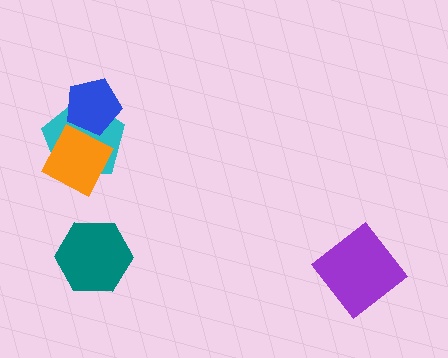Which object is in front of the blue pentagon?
The orange diamond is in front of the blue pentagon.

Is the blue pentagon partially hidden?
Yes, it is partially covered by another shape.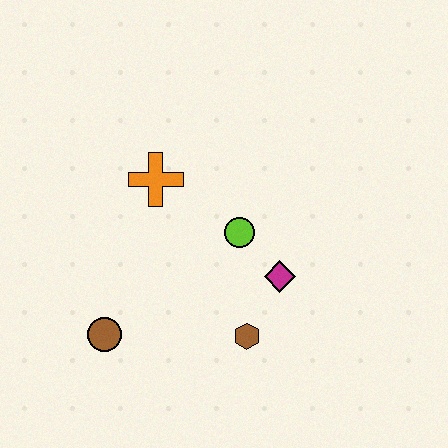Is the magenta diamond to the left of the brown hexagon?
No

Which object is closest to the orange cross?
The lime circle is closest to the orange cross.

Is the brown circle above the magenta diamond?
No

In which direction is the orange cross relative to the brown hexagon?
The orange cross is above the brown hexagon.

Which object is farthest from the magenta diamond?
The brown circle is farthest from the magenta diamond.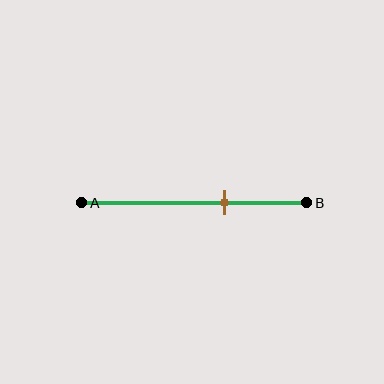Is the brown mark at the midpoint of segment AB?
No, the mark is at about 65% from A, not at the 50% midpoint.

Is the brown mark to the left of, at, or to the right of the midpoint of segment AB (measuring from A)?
The brown mark is to the right of the midpoint of segment AB.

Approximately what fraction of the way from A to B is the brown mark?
The brown mark is approximately 65% of the way from A to B.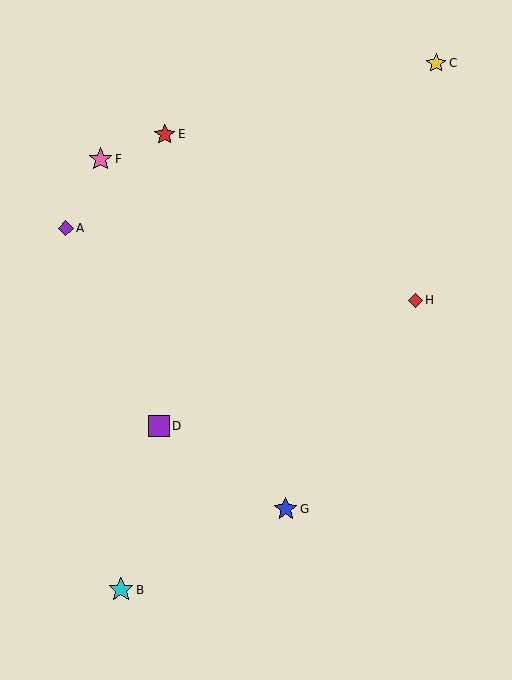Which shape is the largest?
The cyan star (labeled B) is the largest.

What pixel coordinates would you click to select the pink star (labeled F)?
Click at (100, 159) to select the pink star F.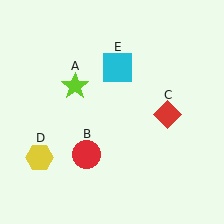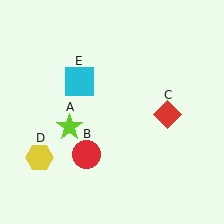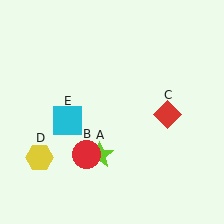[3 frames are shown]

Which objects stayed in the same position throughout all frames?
Red circle (object B) and red diamond (object C) and yellow hexagon (object D) remained stationary.